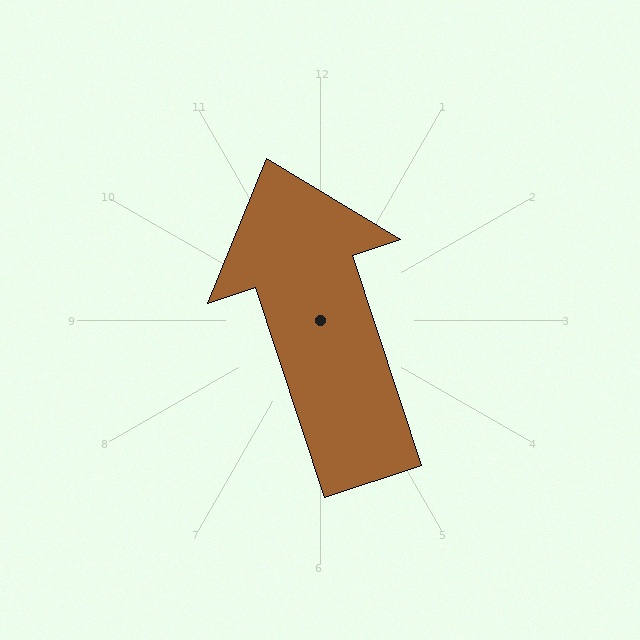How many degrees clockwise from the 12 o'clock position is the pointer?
Approximately 342 degrees.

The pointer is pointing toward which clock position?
Roughly 11 o'clock.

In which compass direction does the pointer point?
North.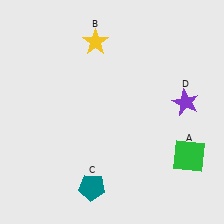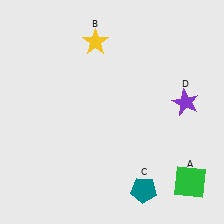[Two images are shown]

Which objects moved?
The objects that moved are: the green square (A), the teal pentagon (C).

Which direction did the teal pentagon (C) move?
The teal pentagon (C) moved right.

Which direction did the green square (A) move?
The green square (A) moved down.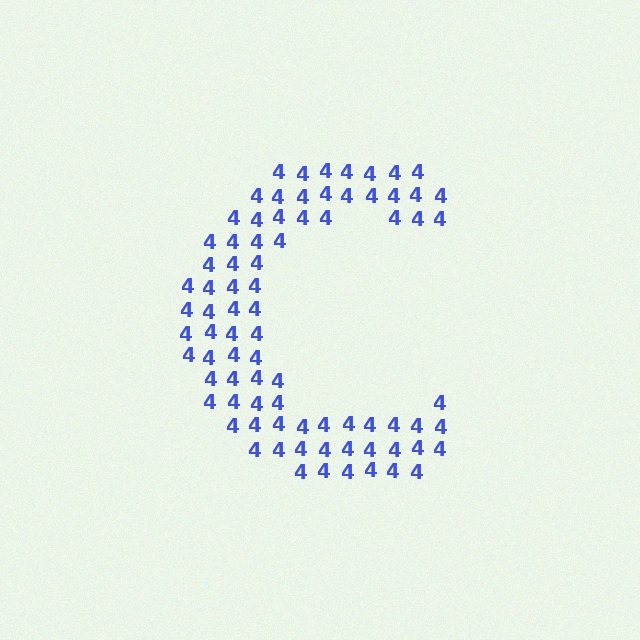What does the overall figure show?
The overall figure shows the letter C.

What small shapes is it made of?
It is made of small digit 4's.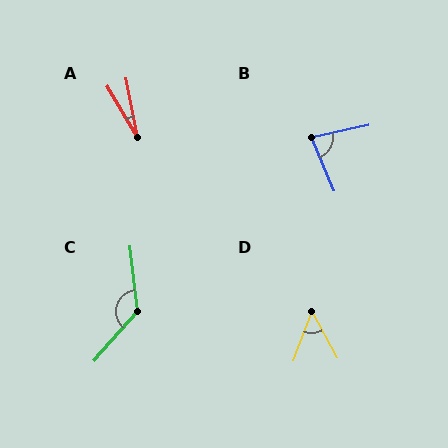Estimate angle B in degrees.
Approximately 79 degrees.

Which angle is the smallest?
A, at approximately 20 degrees.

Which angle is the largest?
C, at approximately 132 degrees.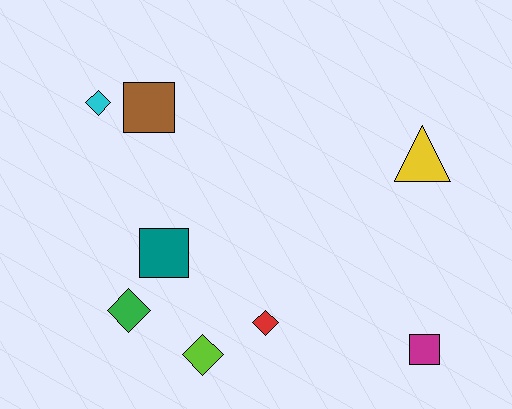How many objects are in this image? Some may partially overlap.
There are 8 objects.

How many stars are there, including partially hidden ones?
There are no stars.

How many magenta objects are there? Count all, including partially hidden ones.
There is 1 magenta object.